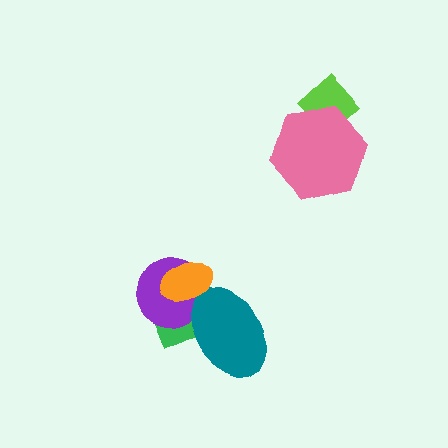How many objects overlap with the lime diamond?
1 object overlaps with the lime diamond.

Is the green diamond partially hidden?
Yes, it is partially covered by another shape.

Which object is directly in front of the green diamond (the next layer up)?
The purple circle is directly in front of the green diamond.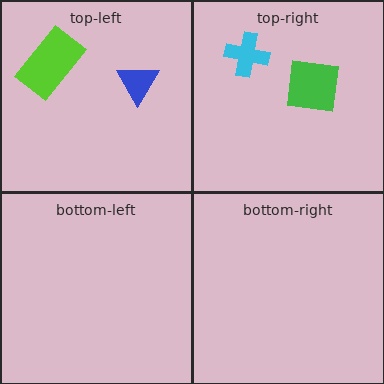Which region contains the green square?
The top-right region.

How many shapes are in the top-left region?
2.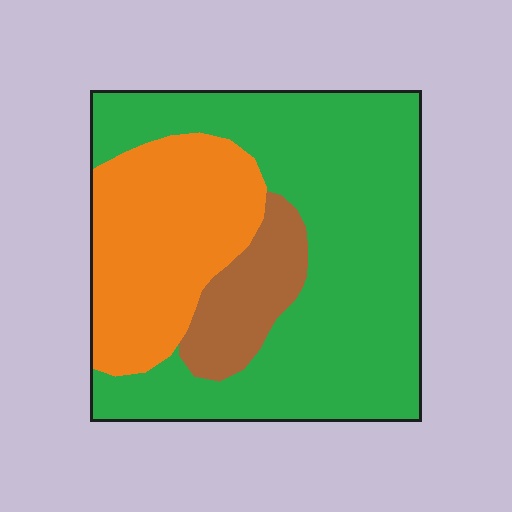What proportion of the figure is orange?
Orange covers 28% of the figure.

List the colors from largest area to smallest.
From largest to smallest: green, orange, brown.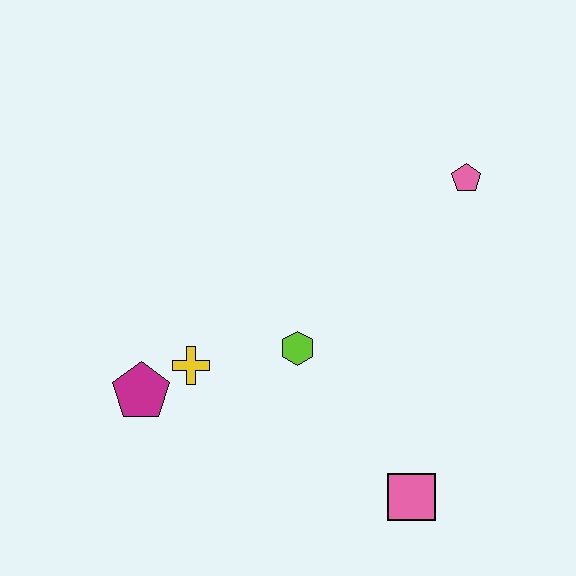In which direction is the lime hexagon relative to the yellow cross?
The lime hexagon is to the right of the yellow cross.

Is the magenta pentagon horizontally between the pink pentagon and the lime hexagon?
No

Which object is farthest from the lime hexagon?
The pink pentagon is farthest from the lime hexagon.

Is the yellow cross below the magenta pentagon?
No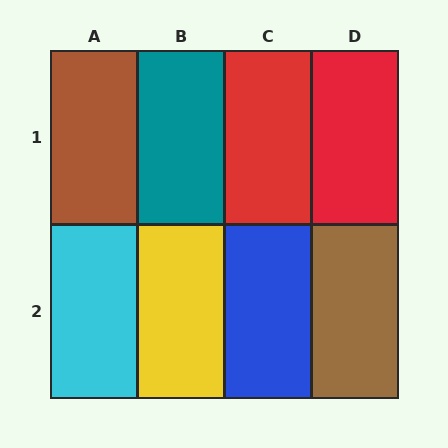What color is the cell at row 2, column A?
Cyan.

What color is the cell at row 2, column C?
Blue.